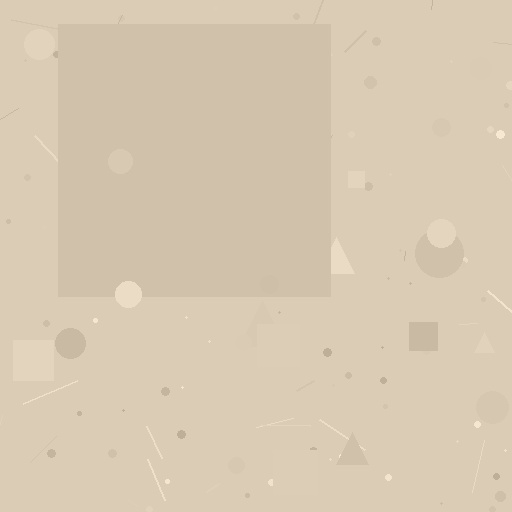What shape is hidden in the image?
A square is hidden in the image.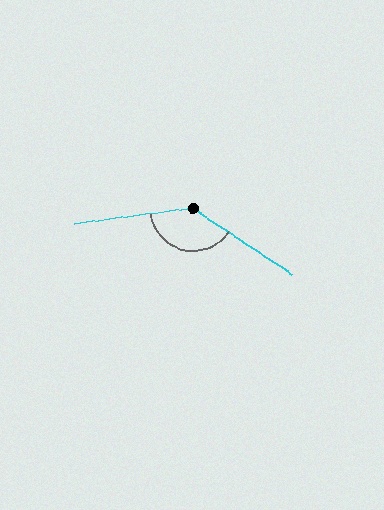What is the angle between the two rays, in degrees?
Approximately 139 degrees.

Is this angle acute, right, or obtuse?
It is obtuse.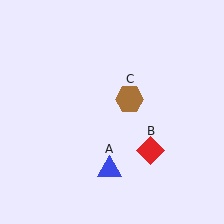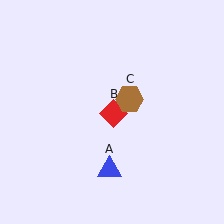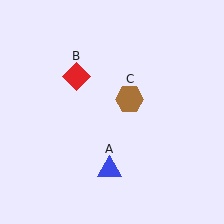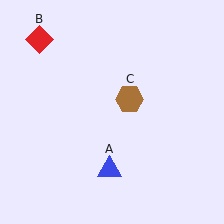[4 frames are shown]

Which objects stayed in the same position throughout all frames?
Blue triangle (object A) and brown hexagon (object C) remained stationary.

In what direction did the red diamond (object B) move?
The red diamond (object B) moved up and to the left.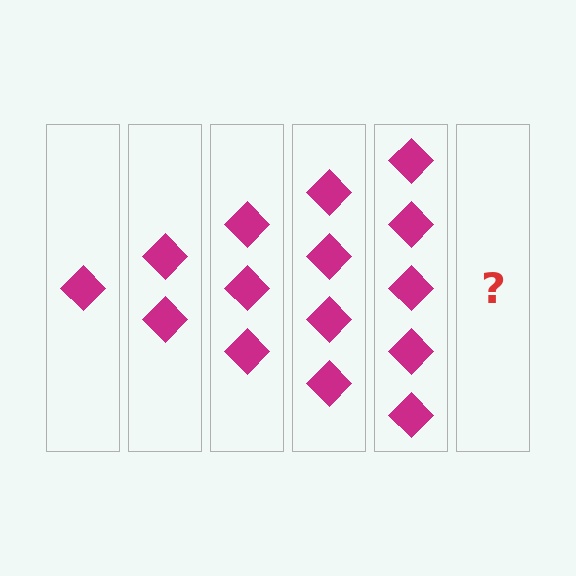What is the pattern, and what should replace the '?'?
The pattern is that each step adds one more diamond. The '?' should be 6 diamonds.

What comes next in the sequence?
The next element should be 6 diamonds.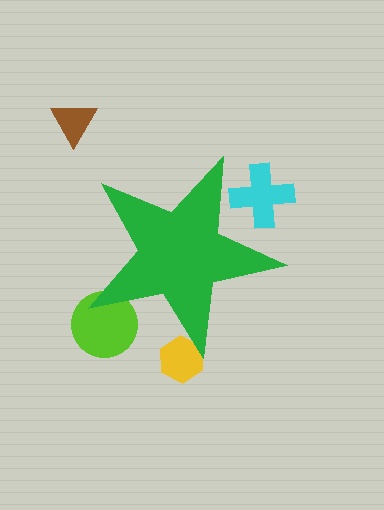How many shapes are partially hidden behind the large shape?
3 shapes are partially hidden.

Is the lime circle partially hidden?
Yes, the lime circle is partially hidden behind the green star.